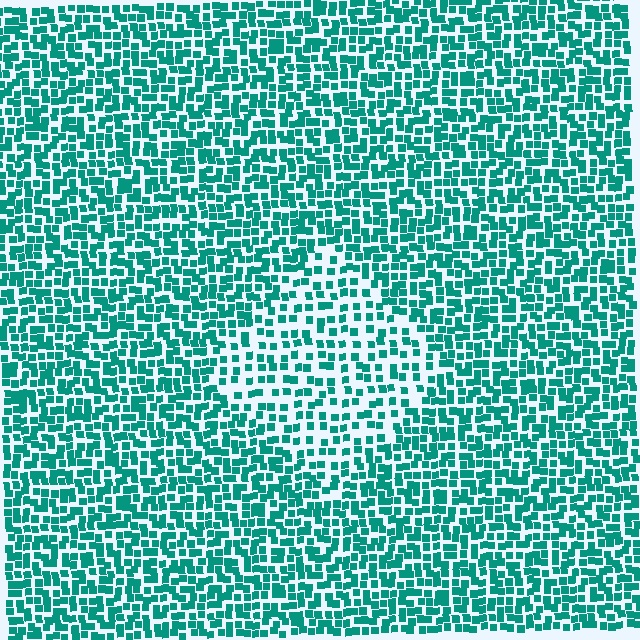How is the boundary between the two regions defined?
The boundary is defined by a change in element density (approximately 1.8x ratio). All elements are the same color, size, and shape.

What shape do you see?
I see a diamond.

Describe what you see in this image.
The image contains small teal elements arranged at two different densities. A diamond-shaped region is visible where the elements are less densely packed than the surrounding area.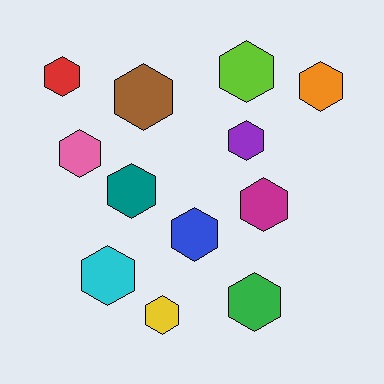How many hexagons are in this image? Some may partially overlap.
There are 12 hexagons.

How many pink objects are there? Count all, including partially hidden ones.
There is 1 pink object.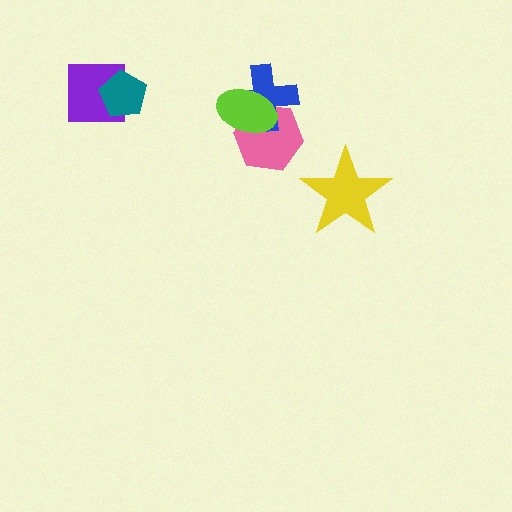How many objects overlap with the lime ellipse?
2 objects overlap with the lime ellipse.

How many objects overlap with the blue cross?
2 objects overlap with the blue cross.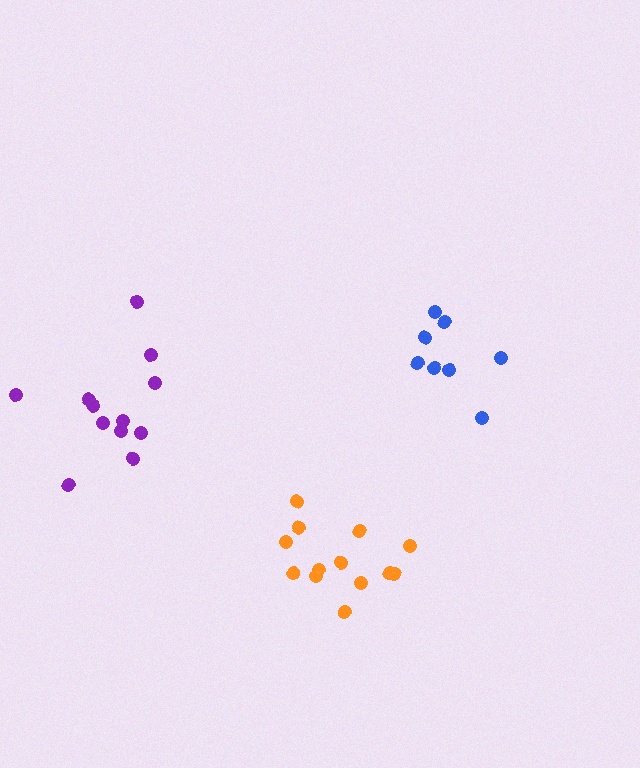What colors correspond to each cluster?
The clusters are colored: purple, blue, orange.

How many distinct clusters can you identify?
There are 3 distinct clusters.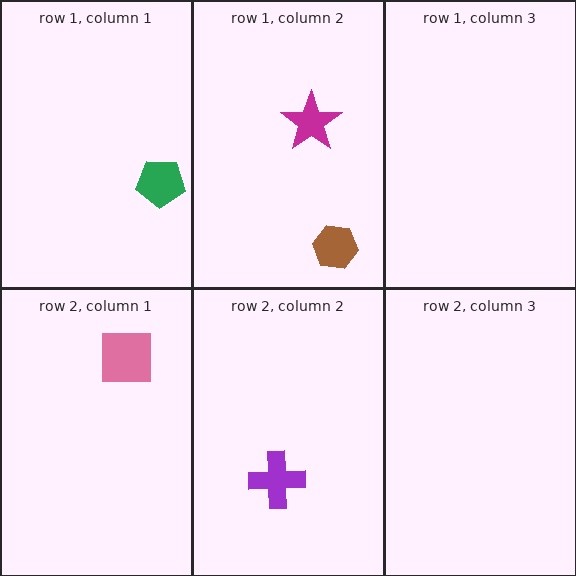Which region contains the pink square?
The row 2, column 1 region.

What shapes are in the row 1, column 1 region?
The green pentagon.